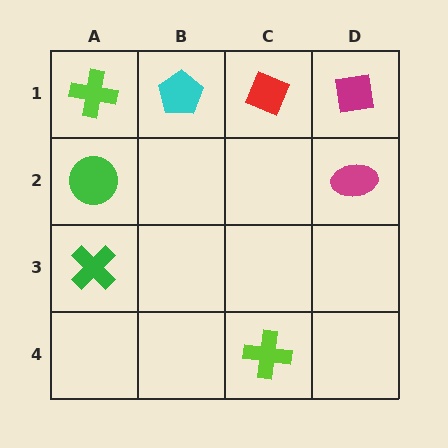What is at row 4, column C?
A lime cross.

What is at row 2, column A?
A green circle.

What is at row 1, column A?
A lime cross.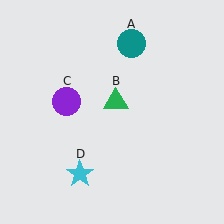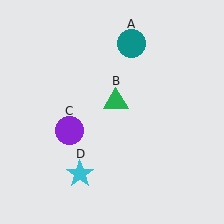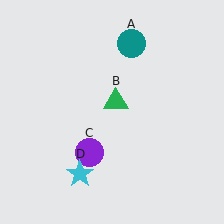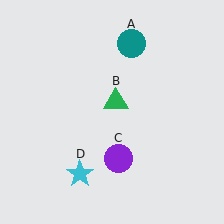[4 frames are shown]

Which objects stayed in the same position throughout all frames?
Teal circle (object A) and green triangle (object B) and cyan star (object D) remained stationary.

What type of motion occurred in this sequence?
The purple circle (object C) rotated counterclockwise around the center of the scene.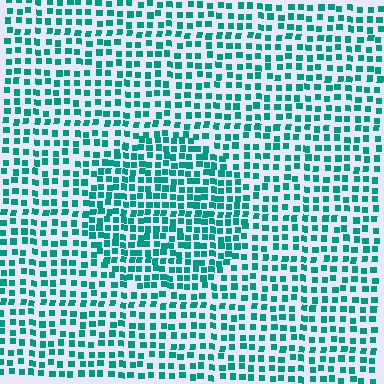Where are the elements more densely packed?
The elements are more densely packed inside the circle boundary.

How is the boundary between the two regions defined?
The boundary is defined by a change in element density (approximately 1.6x ratio). All elements are the same color, size, and shape.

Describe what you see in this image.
The image contains small teal elements arranged at two different densities. A circle-shaped region is visible where the elements are more densely packed than the surrounding area.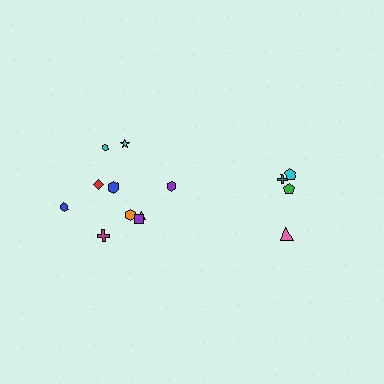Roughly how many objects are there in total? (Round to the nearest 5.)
Roughly 15 objects in total.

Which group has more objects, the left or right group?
The left group.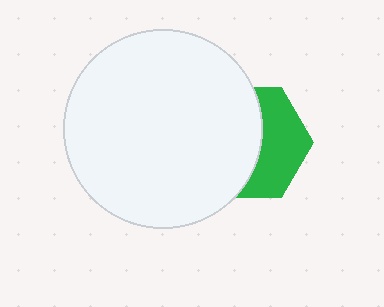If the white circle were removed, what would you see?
You would see the complete green hexagon.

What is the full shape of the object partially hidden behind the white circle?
The partially hidden object is a green hexagon.